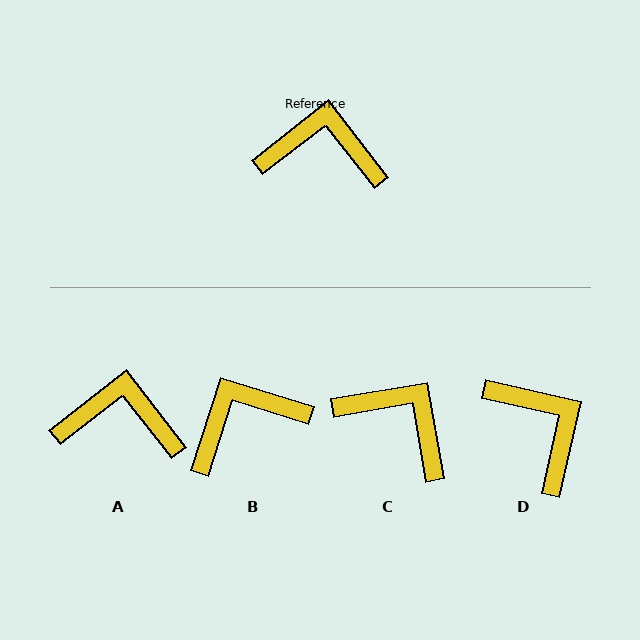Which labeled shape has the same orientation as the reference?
A.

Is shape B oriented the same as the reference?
No, it is off by about 35 degrees.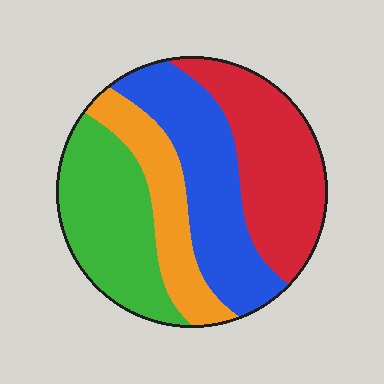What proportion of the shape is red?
Red takes up about one quarter (1/4) of the shape.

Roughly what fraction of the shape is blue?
Blue takes up about one quarter (1/4) of the shape.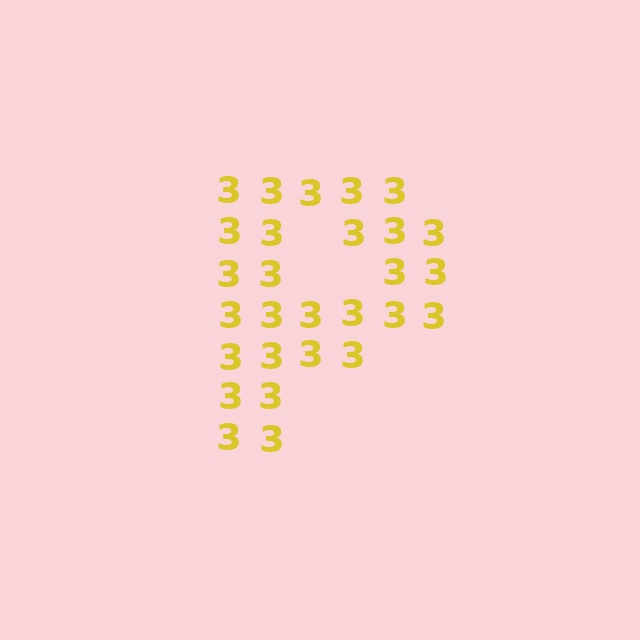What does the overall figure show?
The overall figure shows the letter P.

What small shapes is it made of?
It is made of small digit 3's.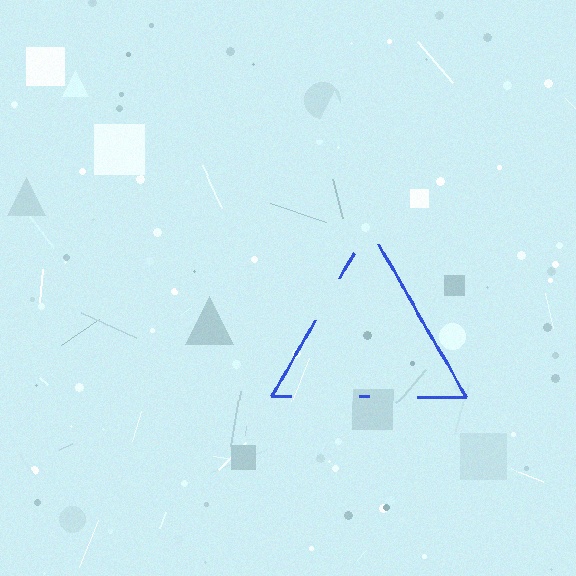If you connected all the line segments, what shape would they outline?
They would outline a triangle.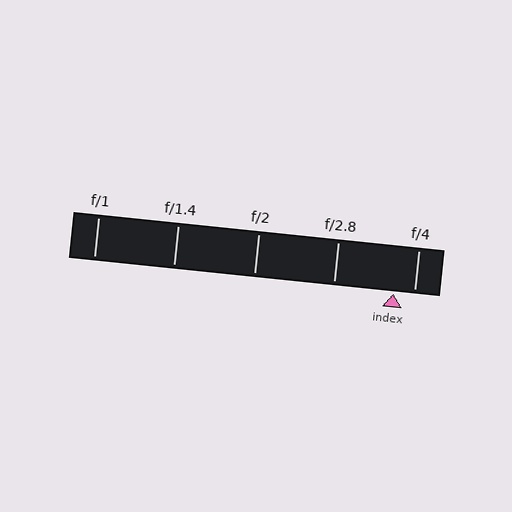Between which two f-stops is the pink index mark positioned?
The index mark is between f/2.8 and f/4.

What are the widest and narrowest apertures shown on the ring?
The widest aperture shown is f/1 and the narrowest is f/4.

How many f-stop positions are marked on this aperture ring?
There are 5 f-stop positions marked.